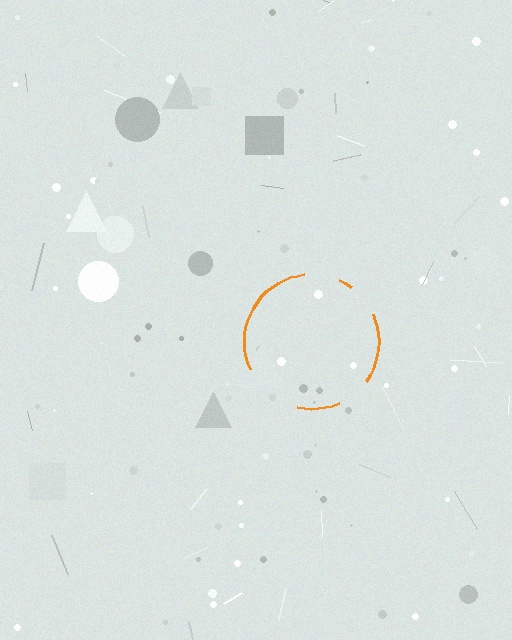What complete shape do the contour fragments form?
The contour fragments form a circle.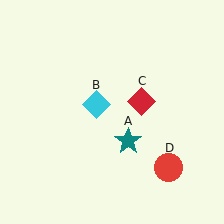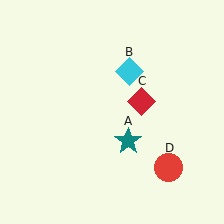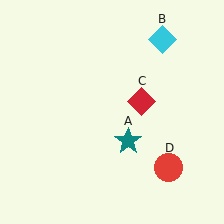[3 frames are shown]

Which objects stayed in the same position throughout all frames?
Teal star (object A) and red diamond (object C) and red circle (object D) remained stationary.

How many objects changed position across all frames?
1 object changed position: cyan diamond (object B).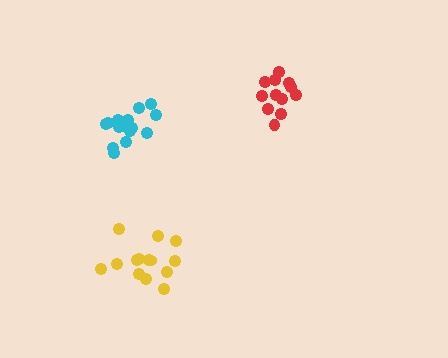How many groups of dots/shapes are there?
There are 3 groups.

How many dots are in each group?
Group 1: 14 dots, Group 2: 12 dots, Group 3: 15 dots (41 total).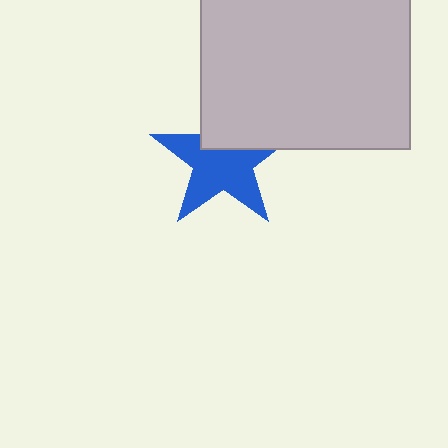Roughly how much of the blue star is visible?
Most of it is visible (roughly 67%).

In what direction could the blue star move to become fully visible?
The blue star could move down. That would shift it out from behind the light gray rectangle entirely.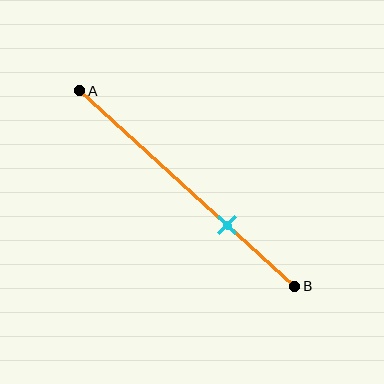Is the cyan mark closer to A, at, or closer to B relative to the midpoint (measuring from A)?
The cyan mark is closer to point B than the midpoint of segment AB.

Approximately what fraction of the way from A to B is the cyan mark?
The cyan mark is approximately 70% of the way from A to B.